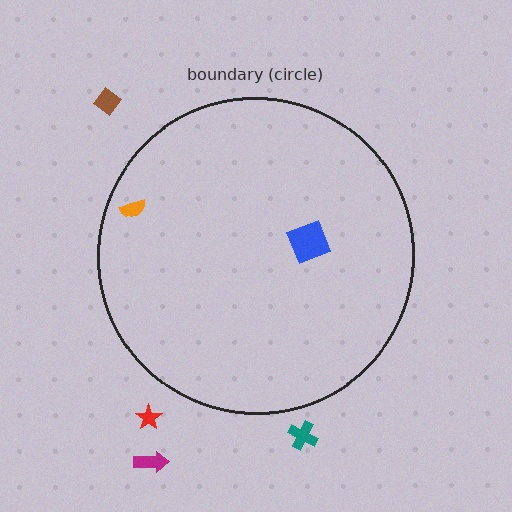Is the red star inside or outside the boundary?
Outside.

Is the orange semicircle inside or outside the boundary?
Inside.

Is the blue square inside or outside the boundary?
Inside.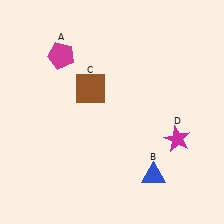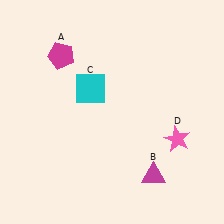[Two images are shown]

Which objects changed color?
B changed from blue to magenta. C changed from brown to cyan. D changed from magenta to pink.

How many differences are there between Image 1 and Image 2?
There are 3 differences between the two images.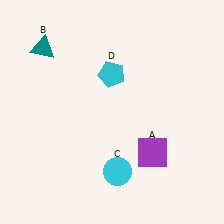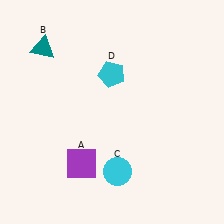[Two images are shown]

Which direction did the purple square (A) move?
The purple square (A) moved left.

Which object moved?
The purple square (A) moved left.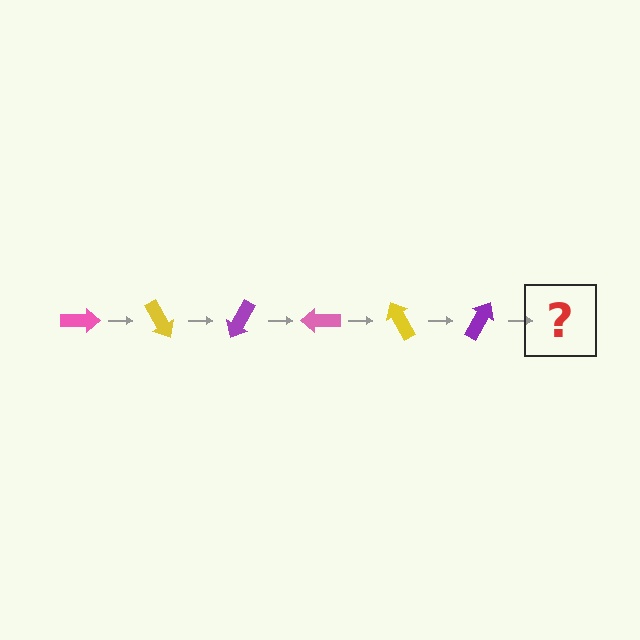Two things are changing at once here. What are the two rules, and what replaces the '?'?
The two rules are that it rotates 60 degrees each step and the color cycles through pink, yellow, and purple. The '?' should be a pink arrow, rotated 360 degrees from the start.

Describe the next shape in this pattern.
It should be a pink arrow, rotated 360 degrees from the start.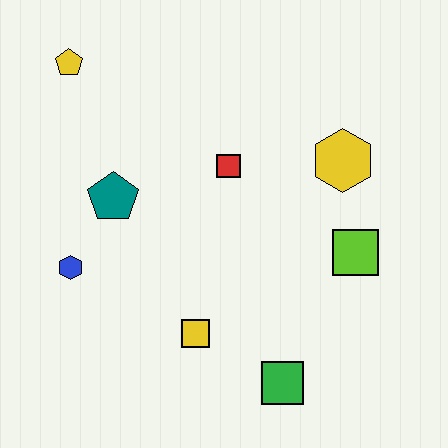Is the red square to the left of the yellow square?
No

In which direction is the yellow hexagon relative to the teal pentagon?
The yellow hexagon is to the right of the teal pentagon.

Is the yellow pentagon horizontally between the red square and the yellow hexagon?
No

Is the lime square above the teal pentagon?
No